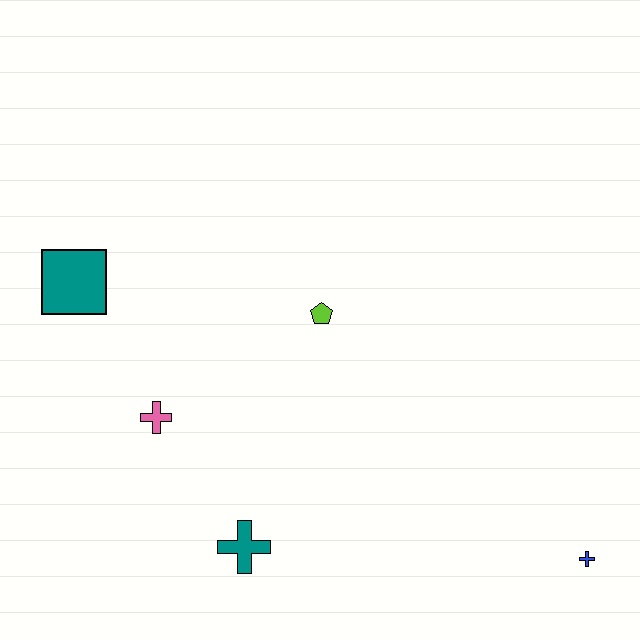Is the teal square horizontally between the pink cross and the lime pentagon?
No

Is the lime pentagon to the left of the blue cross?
Yes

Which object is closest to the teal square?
The pink cross is closest to the teal square.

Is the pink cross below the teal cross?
No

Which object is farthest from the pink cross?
The blue cross is farthest from the pink cross.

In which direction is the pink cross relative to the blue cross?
The pink cross is to the left of the blue cross.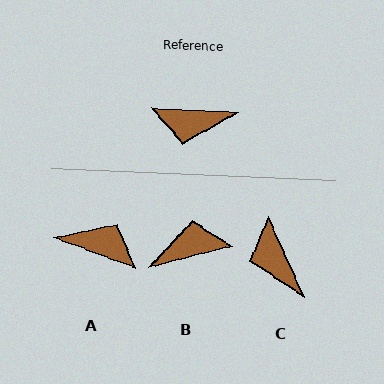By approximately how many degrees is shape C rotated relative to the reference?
Approximately 63 degrees clockwise.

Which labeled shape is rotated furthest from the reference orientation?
B, about 163 degrees away.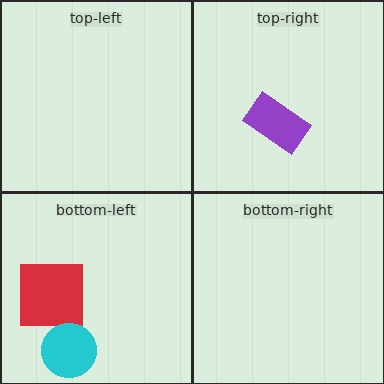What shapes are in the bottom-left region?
The red square, the cyan circle.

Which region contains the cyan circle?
The bottom-left region.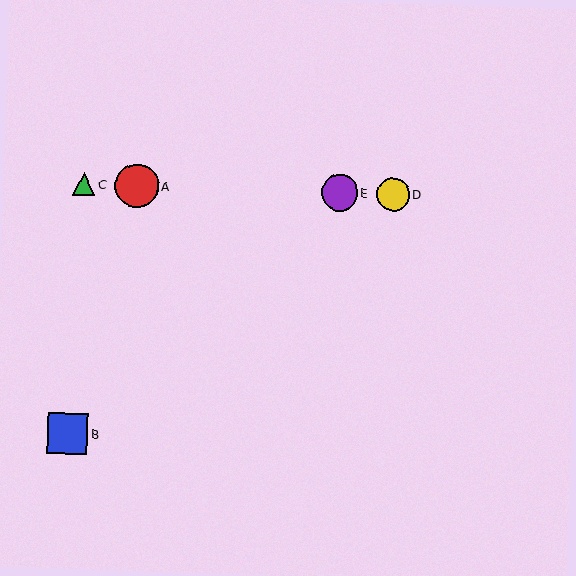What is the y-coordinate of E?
Object E is at y≈193.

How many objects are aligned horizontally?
4 objects (A, C, D, E) are aligned horizontally.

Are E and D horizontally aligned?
Yes, both are at y≈193.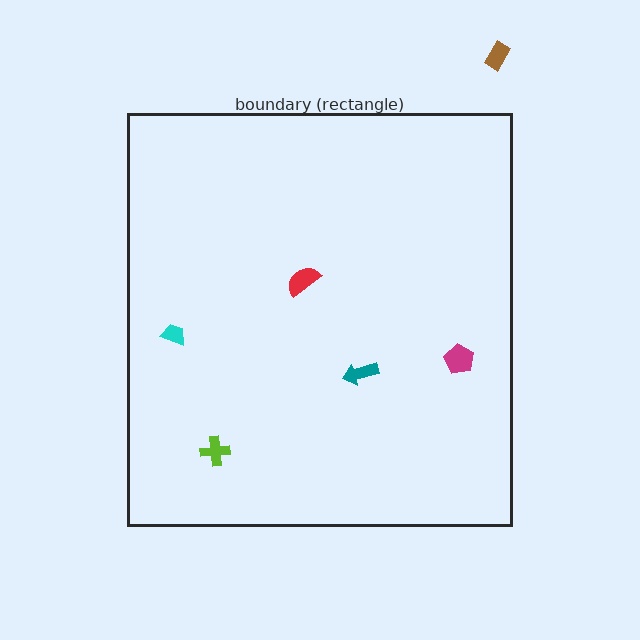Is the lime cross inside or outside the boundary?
Inside.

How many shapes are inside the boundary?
5 inside, 1 outside.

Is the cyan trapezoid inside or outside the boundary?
Inside.